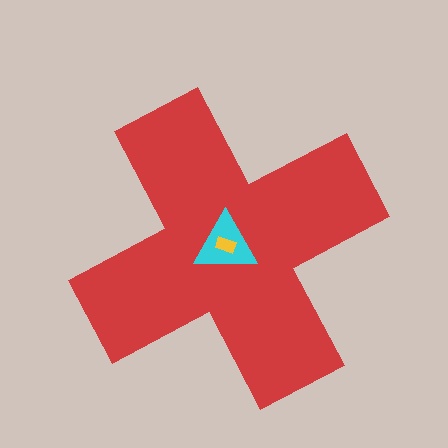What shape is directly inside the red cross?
The cyan triangle.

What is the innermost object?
The yellow rectangle.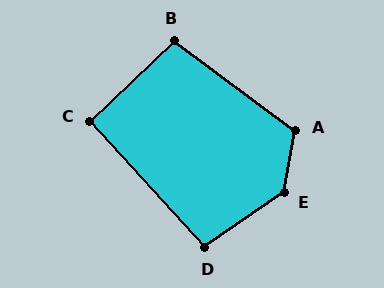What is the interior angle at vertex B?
Approximately 100 degrees (obtuse).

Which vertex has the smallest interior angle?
C, at approximately 91 degrees.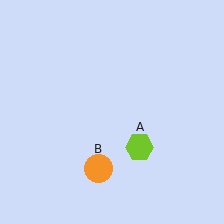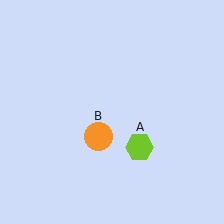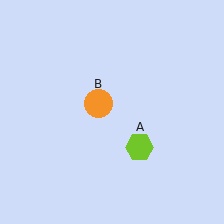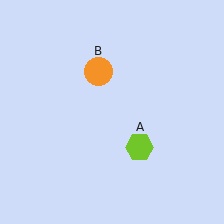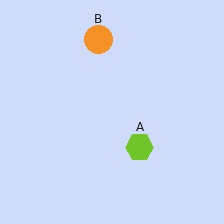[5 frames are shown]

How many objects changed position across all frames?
1 object changed position: orange circle (object B).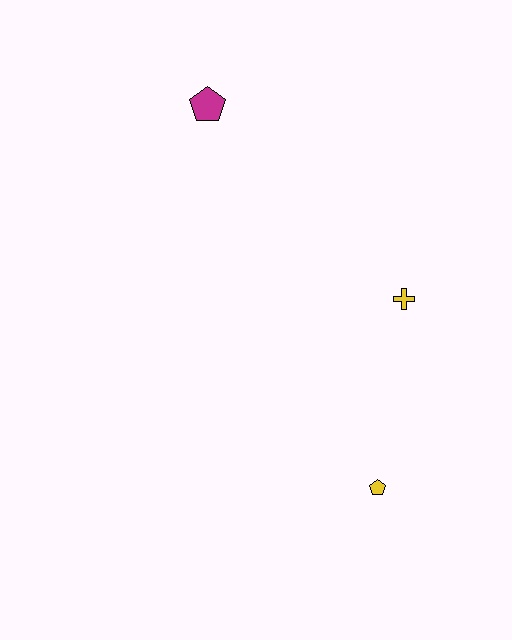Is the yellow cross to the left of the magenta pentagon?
No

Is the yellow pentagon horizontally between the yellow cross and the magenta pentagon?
Yes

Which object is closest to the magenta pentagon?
The yellow cross is closest to the magenta pentagon.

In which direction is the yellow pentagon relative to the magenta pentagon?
The yellow pentagon is below the magenta pentagon.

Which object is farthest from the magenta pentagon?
The yellow pentagon is farthest from the magenta pentagon.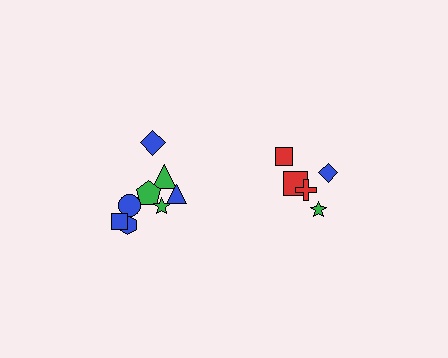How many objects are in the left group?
There are 8 objects.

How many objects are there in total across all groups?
There are 13 objects.